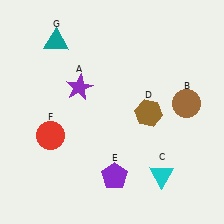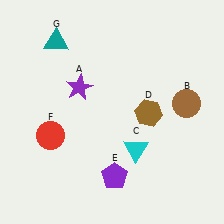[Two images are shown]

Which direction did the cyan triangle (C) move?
The cyan triangle (C) moved left.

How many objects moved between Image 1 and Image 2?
1 object moved between the two images.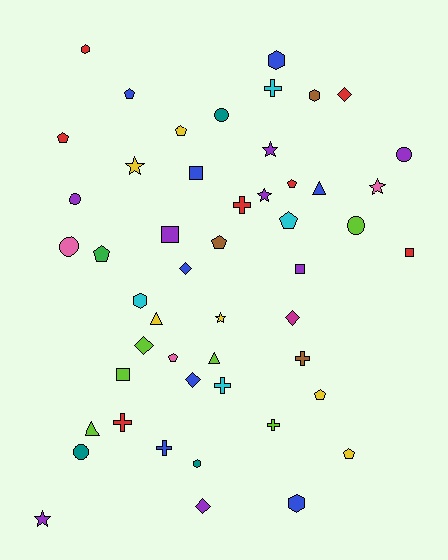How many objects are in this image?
There are 50 objects.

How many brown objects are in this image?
There are 3 brown objects.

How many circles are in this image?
There are 6 circles.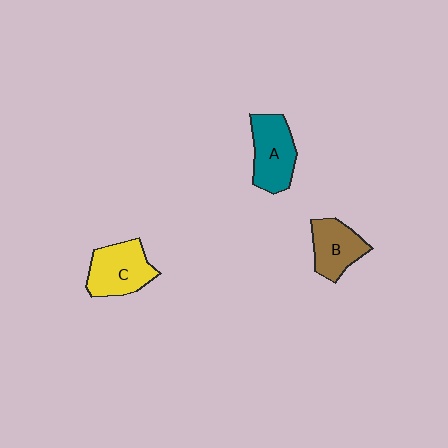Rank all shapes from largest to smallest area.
From largest to smallest: C (yellow), A (teal), B (brown).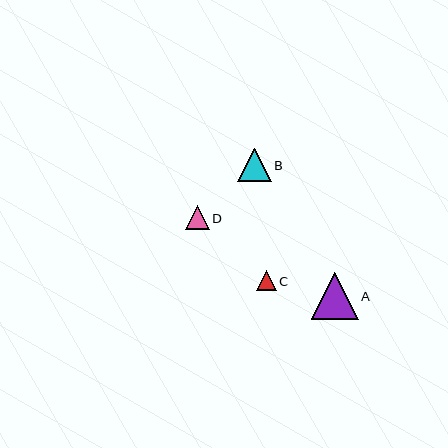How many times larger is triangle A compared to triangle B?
Triangle A is approximately 1.4 times the size of triangle B.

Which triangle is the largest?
Triangle A is the largest with a size of approximately 47 pixels.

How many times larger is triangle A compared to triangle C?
Triangle A is approximately 2.4 times the size of triangle C.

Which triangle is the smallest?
Triangle C is the smallest with a size of approximately 20 pixels.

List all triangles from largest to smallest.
From largest to smallest: A, B, D, C.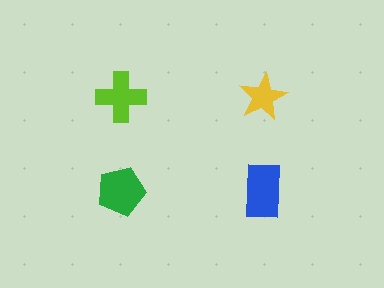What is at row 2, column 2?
A blue rectangle.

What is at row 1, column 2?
A yellow star.